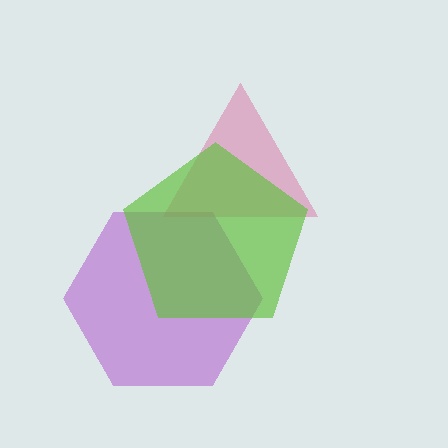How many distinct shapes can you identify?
There are 3 distinct shapes: a purple hexagon, a pink triangle, a lime pentagon.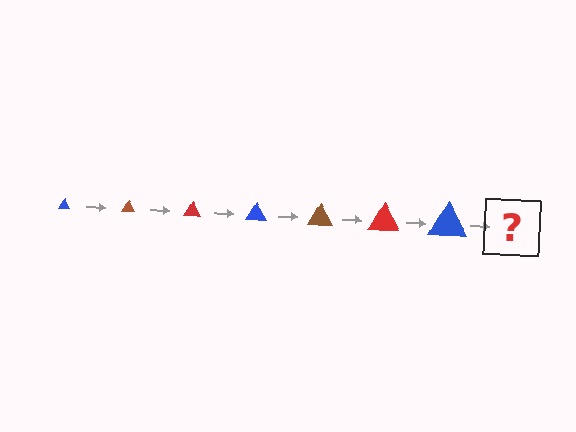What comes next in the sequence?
The next element should be a brown triangle, larger than the previous one.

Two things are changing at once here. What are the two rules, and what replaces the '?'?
The two rules are that the triangle grows larger each step and the color cycles through blue, brown, and red. The '?' should be a brown triangle, larger than the previous one.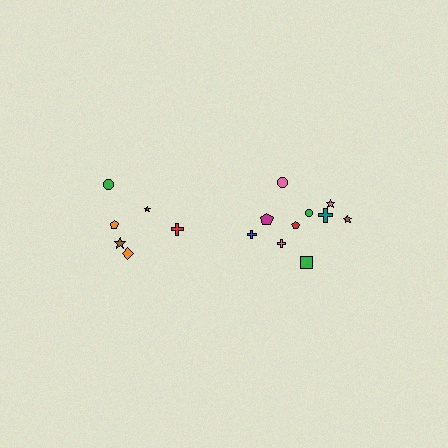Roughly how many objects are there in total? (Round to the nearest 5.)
Roughly 15 objects in total.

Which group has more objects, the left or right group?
The right group.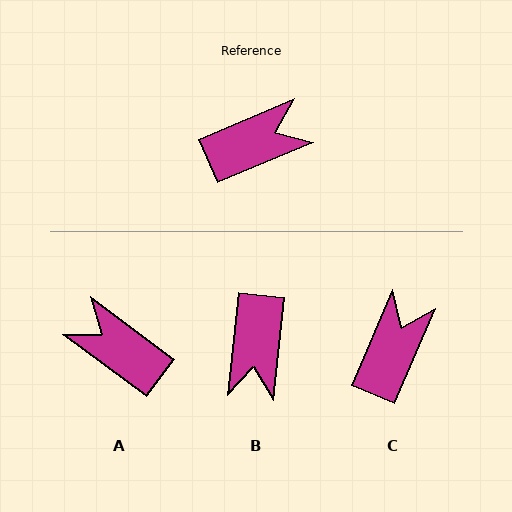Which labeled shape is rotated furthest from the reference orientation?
A, about 120 degrees away.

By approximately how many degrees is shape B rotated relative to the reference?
Approximately 119 degrees clockwise.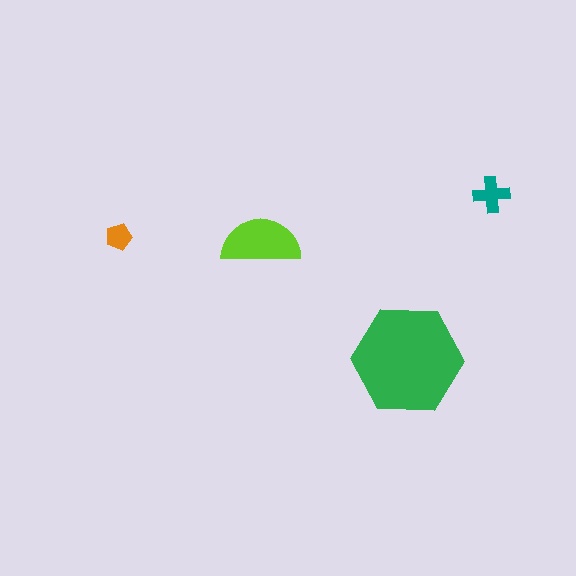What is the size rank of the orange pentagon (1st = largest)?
4th.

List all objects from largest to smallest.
The green hexagon, the lime semicircle, the teal cross, the orange pentagon.